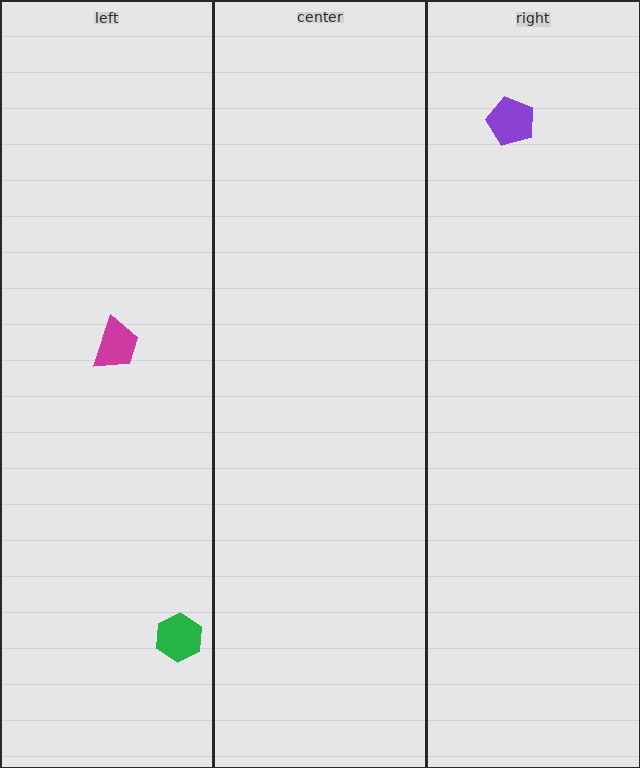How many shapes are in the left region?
2.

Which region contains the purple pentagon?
The right region.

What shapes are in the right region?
The purple pentagon.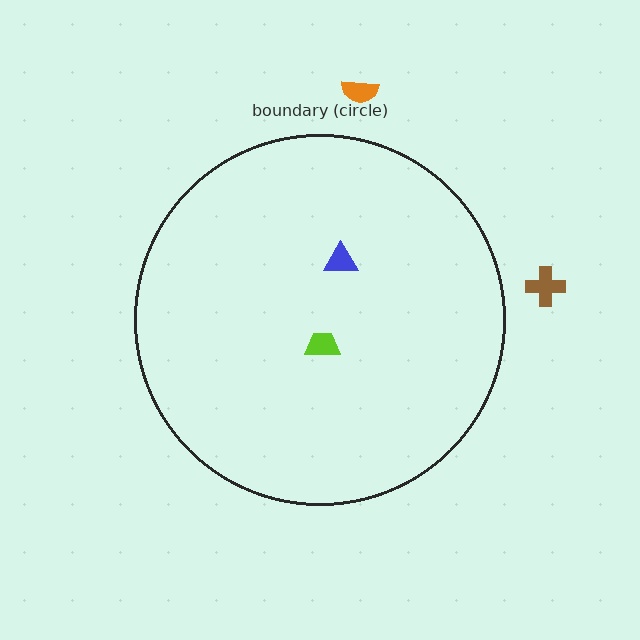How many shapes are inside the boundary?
2 inside, 2 outside.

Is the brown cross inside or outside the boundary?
Outside.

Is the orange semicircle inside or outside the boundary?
Outside.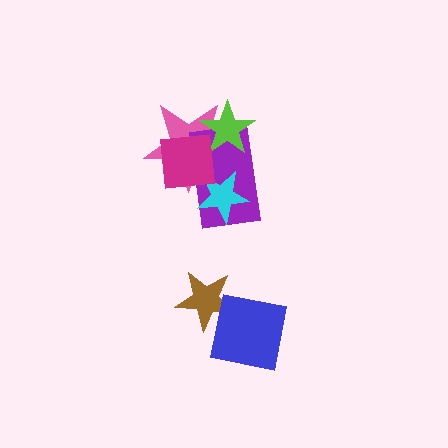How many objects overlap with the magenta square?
4 objects overlap with the magenta square.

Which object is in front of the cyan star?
The magenta square is in front of the cyan star.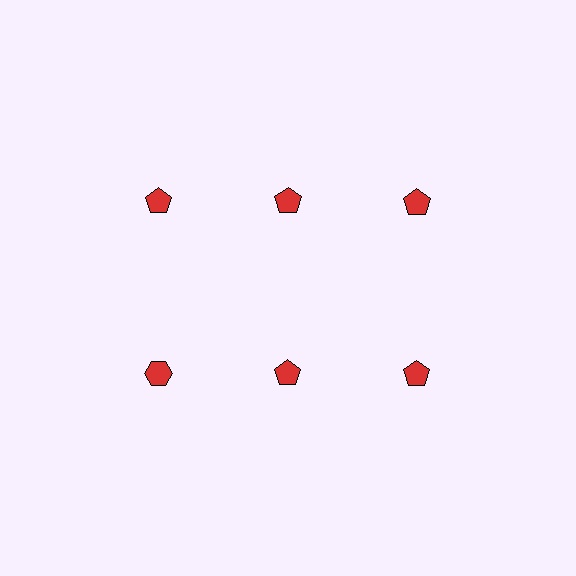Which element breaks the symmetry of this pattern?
The red hexagon in the second row, leftmost column breaks the symmetry. All other shapes are red pentagons.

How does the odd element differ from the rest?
It has a different shape: hexagon instead of pentagon.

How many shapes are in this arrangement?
There are 6 shapes arranged in a grid pattern.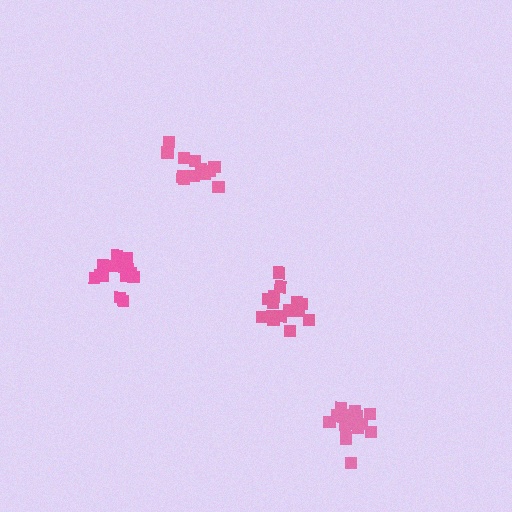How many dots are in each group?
Group 1: 12 dots, Group 2: 16 dots, Group 3: 15 dots, Group 4: 15 dots (58 total).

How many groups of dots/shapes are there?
There are 4 groups.